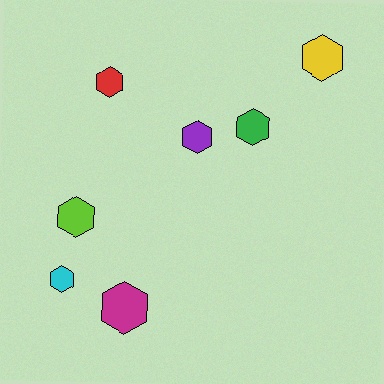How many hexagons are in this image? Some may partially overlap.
There are 7 hexagons.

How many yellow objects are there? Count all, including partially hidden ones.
There is 1 yellow object.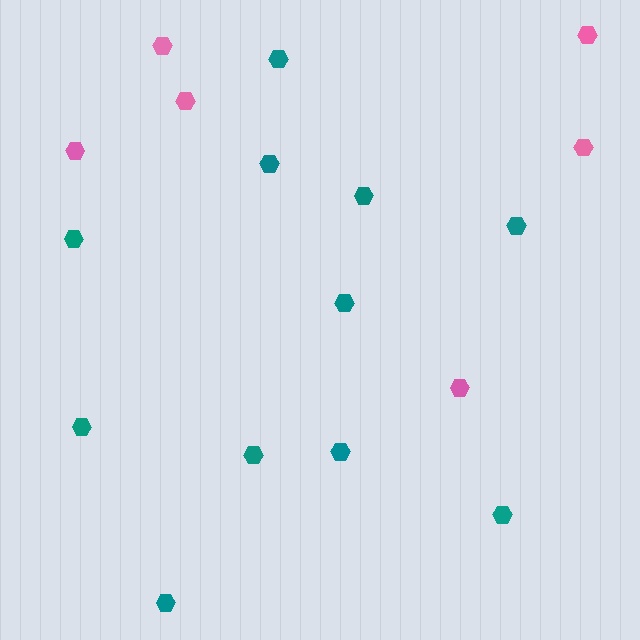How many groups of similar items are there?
There are 2 groups: one group of teal hexagons (11) and one group of pink hexagons (6).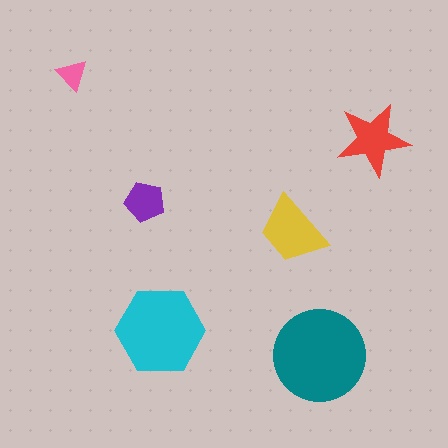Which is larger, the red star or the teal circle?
The teal circle.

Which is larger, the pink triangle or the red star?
The red star.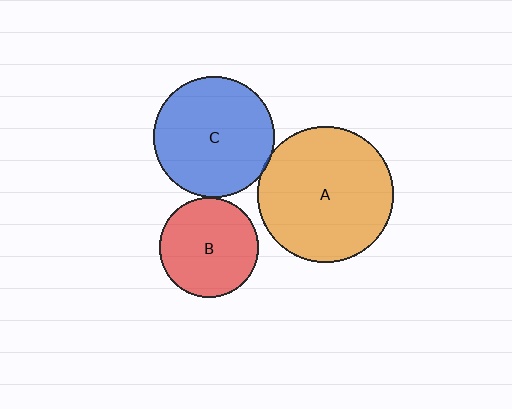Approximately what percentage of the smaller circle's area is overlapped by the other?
Approximately 5%.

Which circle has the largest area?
Circle A (orange).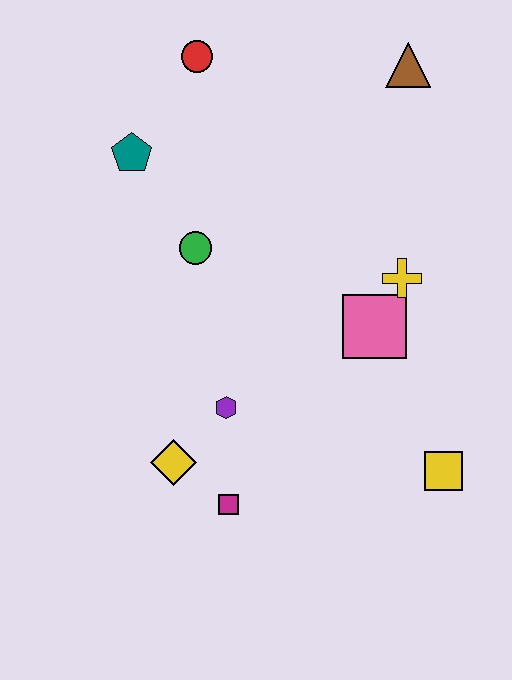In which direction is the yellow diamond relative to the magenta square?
The yellow diamond is to the left of the magenta square.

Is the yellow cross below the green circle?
Yes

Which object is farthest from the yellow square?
The red circle is farthest from the yellow square.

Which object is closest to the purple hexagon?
The yellow diamond is closest to the purple hexagon.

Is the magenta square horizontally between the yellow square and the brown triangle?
No